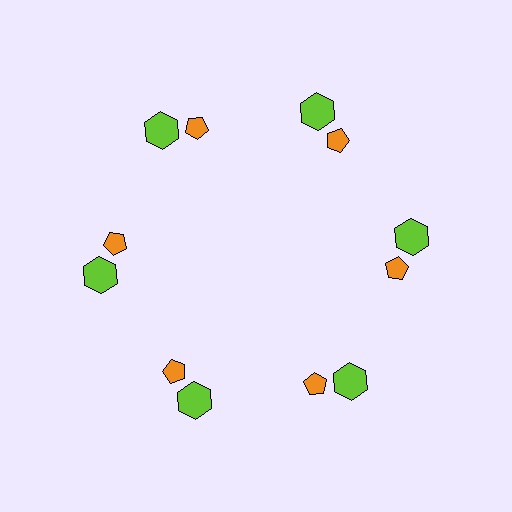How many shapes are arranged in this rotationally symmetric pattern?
There are 12 shapes, arranged in 6 groups of 2.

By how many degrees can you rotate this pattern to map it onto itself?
The pattern maps onto itself every 60 degrees of rotation.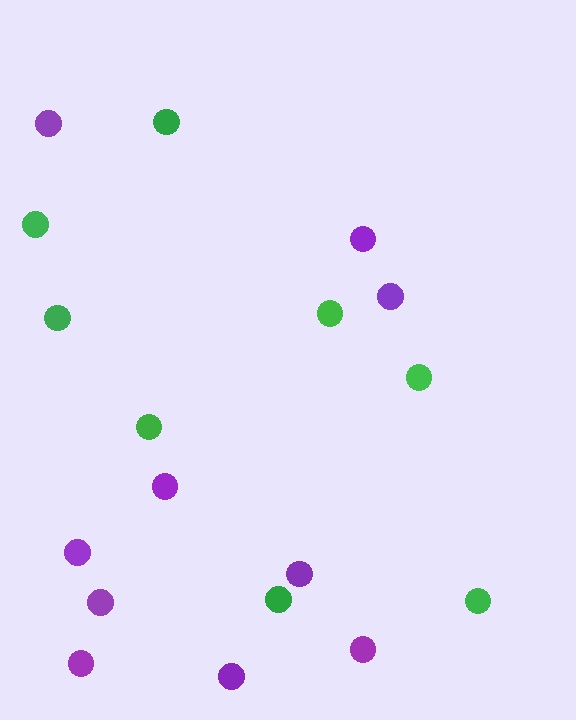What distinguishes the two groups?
There are 2 groups: one group of purple circles (10) and one group of green circles (8).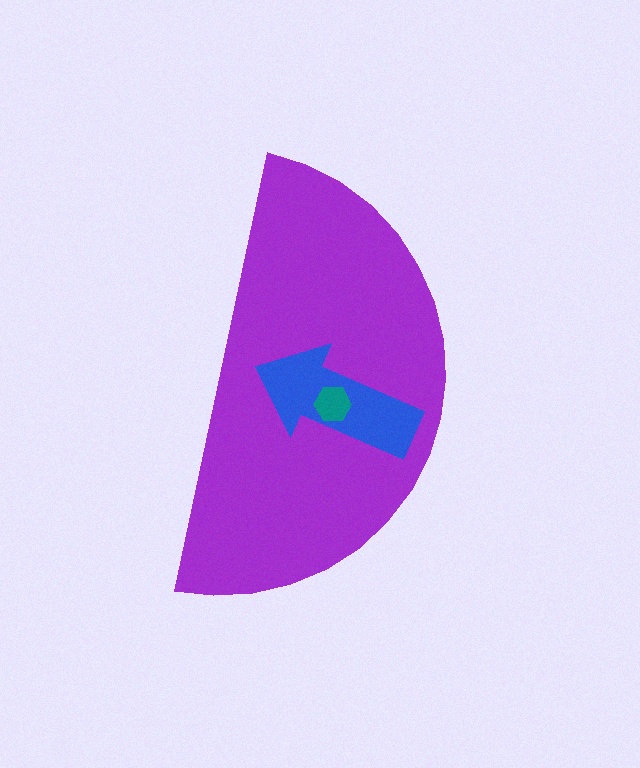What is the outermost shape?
The purple semicircle.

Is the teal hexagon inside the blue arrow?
Yes.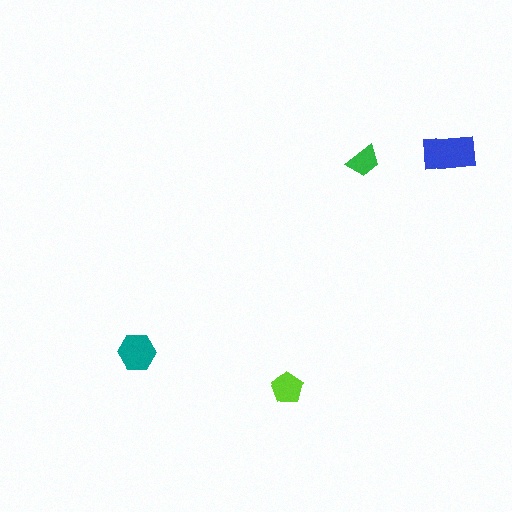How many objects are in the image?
There are 4 objects in the image.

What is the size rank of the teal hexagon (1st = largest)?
2nd.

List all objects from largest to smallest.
The blue rectangle, the teal hexagon, the lime pentagon, the green trapezoid.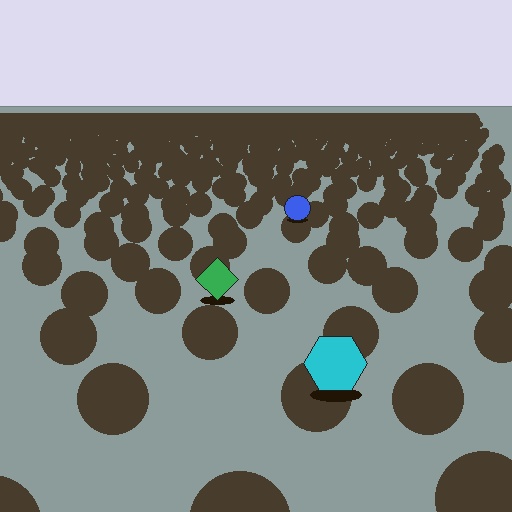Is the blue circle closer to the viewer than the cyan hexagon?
No. The cyan hexagon is closer — you can tell from the texture gradient: the ground texture is coarser near it.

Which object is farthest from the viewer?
The blue circle is farthest from the viewer. It appears smaller and the ground texture around it is denser.